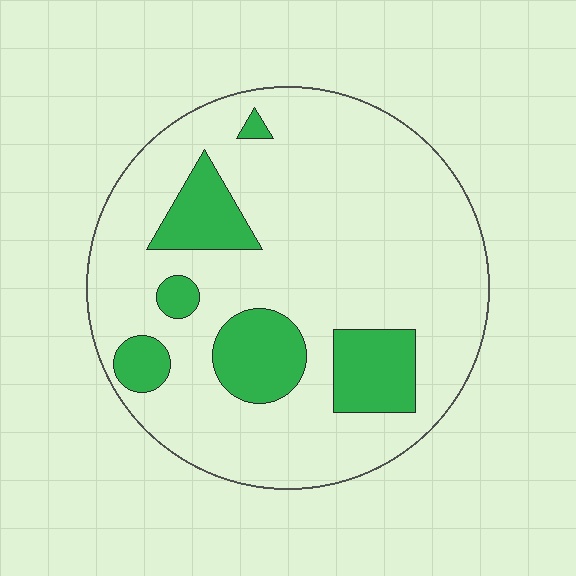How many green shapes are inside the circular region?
6.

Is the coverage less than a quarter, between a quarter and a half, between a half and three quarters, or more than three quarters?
Less than a quarter.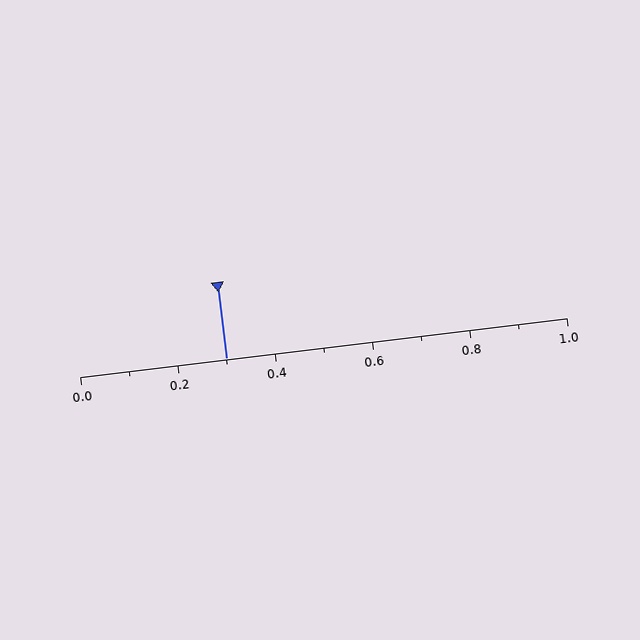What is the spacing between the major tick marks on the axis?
The major ticks are spaced 0.2 apart.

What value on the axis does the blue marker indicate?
The marker indicates approximately 0.3.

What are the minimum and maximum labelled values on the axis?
The axis runs from 0.0 to 1.0.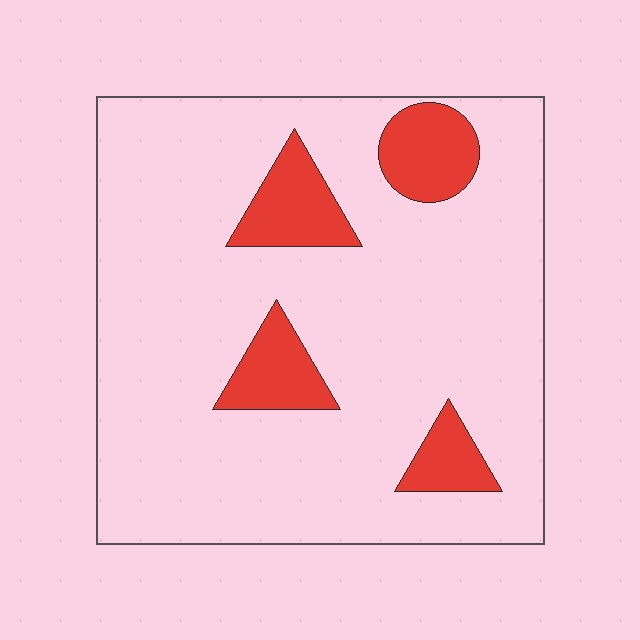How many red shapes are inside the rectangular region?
4.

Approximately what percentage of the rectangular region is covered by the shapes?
Approximately 15%.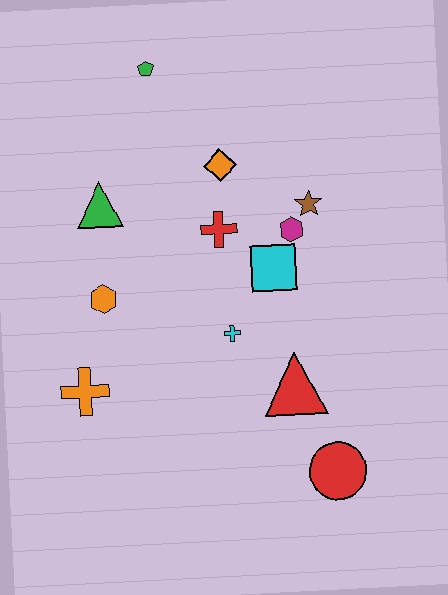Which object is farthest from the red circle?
The green pentagon is farthest from the red circle.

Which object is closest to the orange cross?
The orange hexagon is closest to the orange cross.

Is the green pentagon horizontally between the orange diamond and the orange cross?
Yes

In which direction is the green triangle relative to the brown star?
The green triangle is to the left of the brown star.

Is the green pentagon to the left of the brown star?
Yes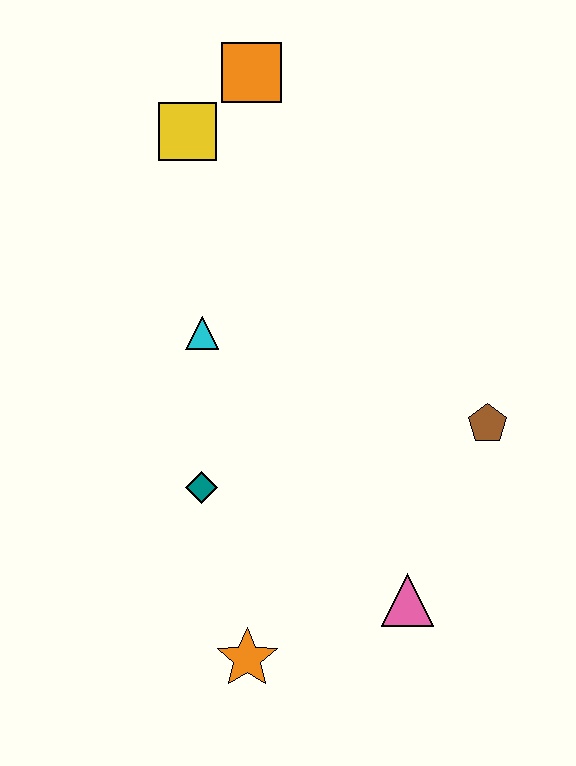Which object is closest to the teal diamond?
The cyan triangle is closest to the teal diamond.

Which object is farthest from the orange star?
The orange square is farthest from the orange star.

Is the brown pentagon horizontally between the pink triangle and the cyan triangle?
No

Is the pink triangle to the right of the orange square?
Yes